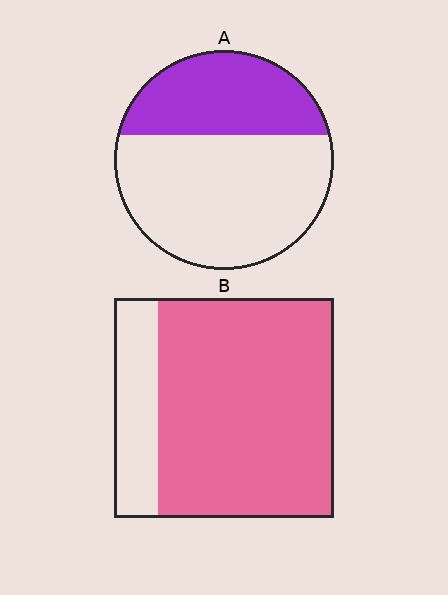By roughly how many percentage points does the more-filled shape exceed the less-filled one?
By roughly 45 percentage points (B over A).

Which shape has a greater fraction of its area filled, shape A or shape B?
Shape B.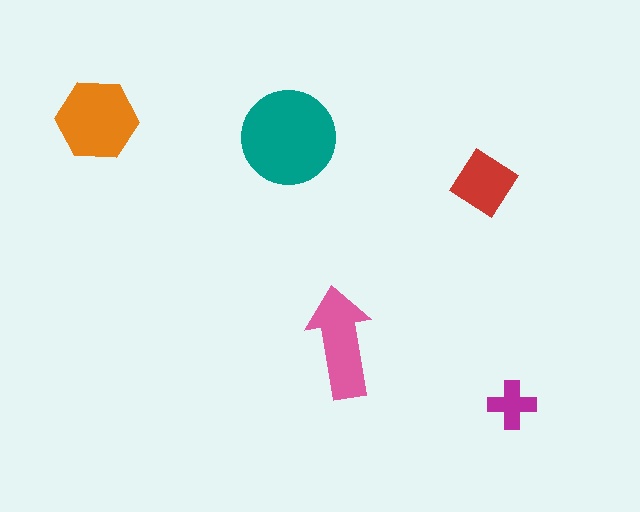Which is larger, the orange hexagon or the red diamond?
The orange hexagon.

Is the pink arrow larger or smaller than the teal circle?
Smaller.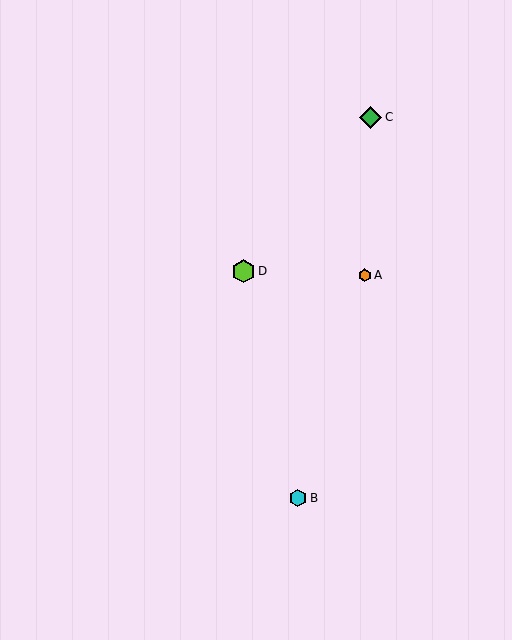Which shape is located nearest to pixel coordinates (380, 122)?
The green diamond (labeled C) at (371, 117) is nearest to that location.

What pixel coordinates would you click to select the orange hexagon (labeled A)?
Click at (365, 275) to select the orange hexagon A.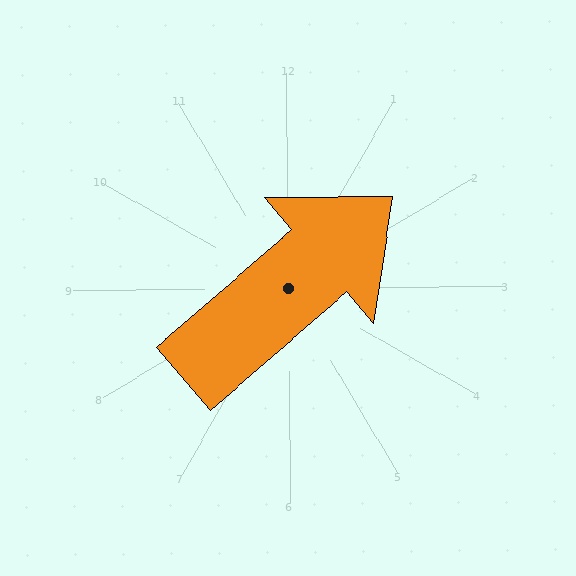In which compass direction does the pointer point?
Northeast.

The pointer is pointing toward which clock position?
Roughly 2 o'clock.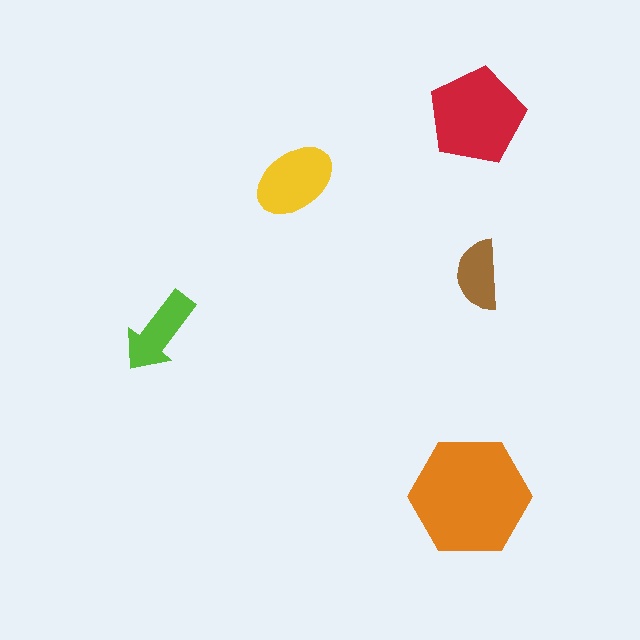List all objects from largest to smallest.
The orange hexagon, the red pentagon, the yellow ellipse, the lime arrow, the brown semicircle.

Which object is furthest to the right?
The red pentagon is rightmost.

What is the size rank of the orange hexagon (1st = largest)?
1st.